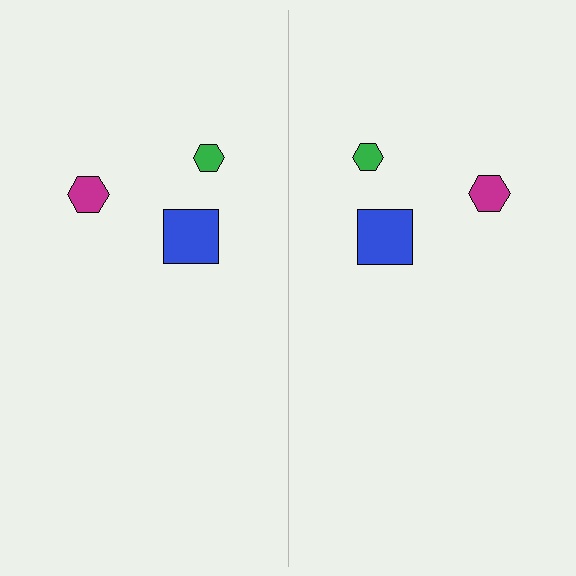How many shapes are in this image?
There are 6 shapes in this image.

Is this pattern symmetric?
Yes, this pattern has bilateral (reflection) symmetry.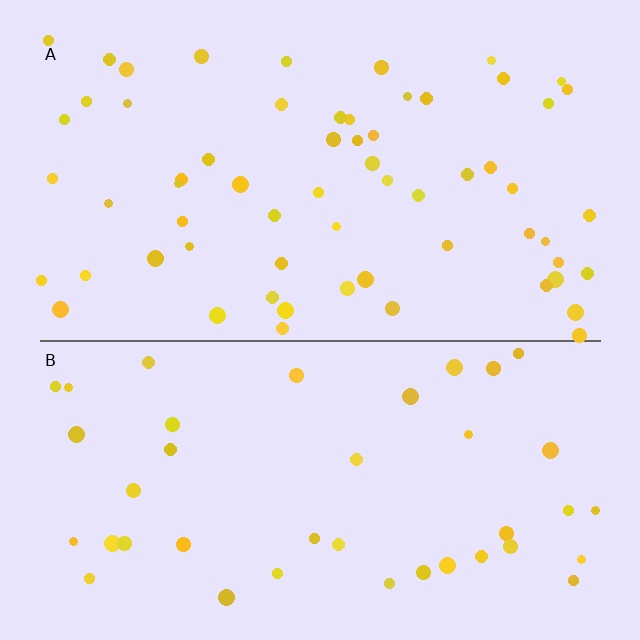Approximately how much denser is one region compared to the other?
Approximately 1.5× — region A over region B.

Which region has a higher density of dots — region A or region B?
A (the top).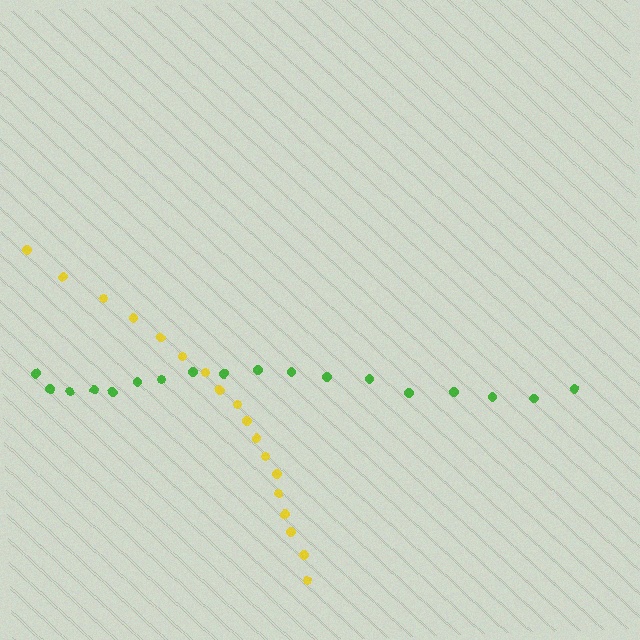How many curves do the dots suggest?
There are 2 distinct paths.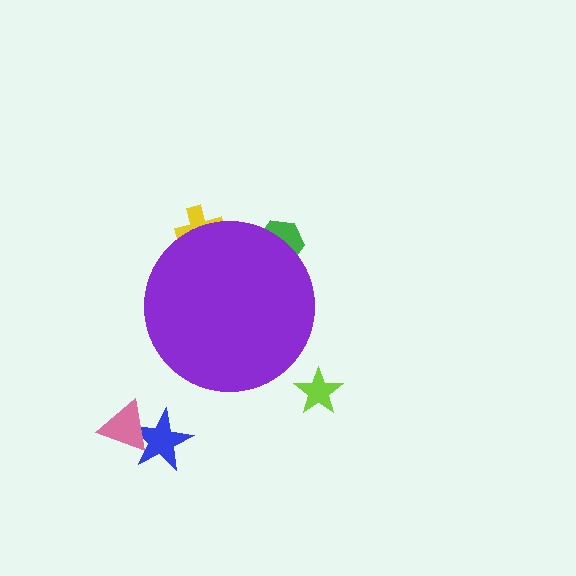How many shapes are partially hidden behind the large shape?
2 shapes are partially hidden.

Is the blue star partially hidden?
No, the blue star is fully visible.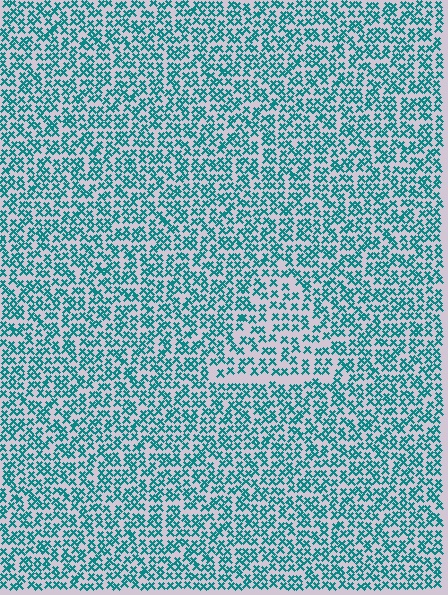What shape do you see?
I see a triangle.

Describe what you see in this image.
The image contains small teal elements arranged at two different densities. A triangle-shaped region is visible where the elements are less densely packed than the surrounding area.